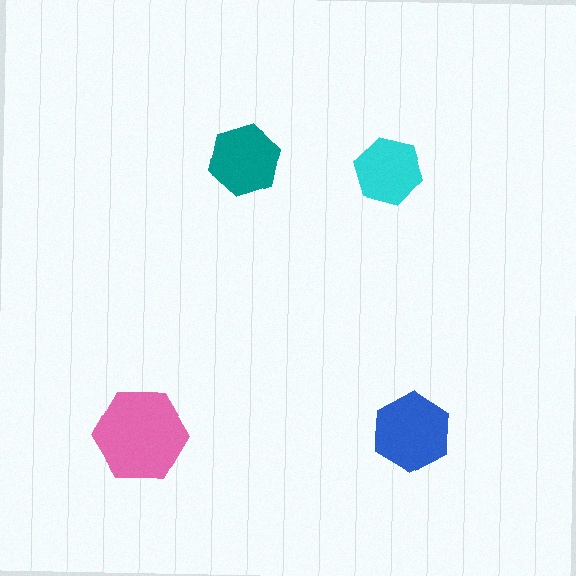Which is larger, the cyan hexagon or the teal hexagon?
The teal one.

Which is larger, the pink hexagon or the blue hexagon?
The pink one.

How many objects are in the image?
There are 4 objects in the image.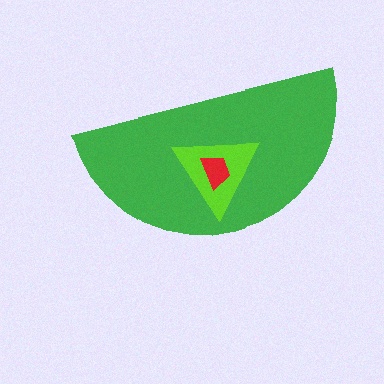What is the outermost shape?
The green semicircle.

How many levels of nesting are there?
3.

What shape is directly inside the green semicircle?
The lime triangle.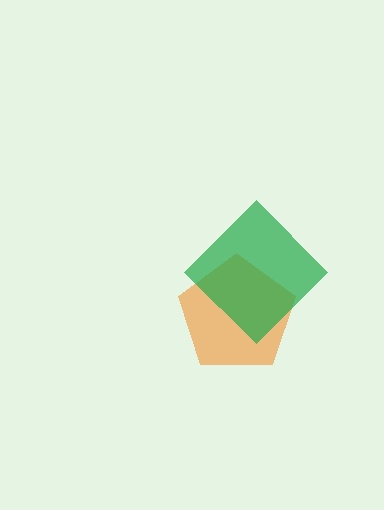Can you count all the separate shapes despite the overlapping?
Yes, there are 2 separate shapes.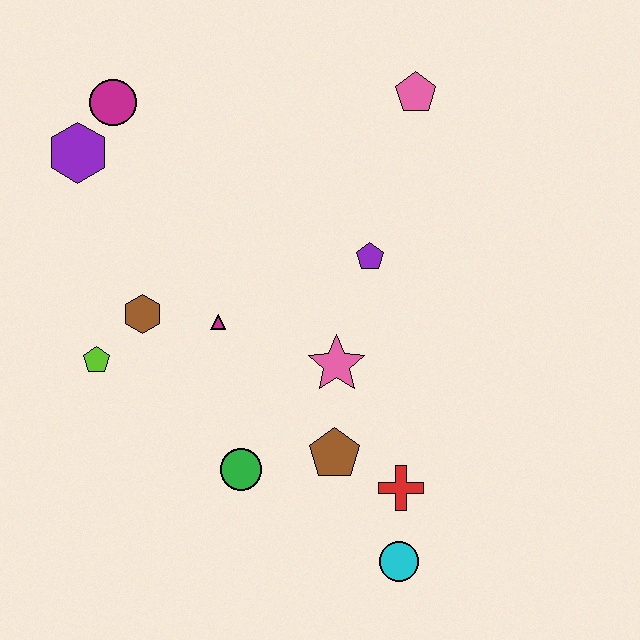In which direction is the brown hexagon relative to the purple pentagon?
The brown hexagon is to the left of the purple pentagon.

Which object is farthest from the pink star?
The magenta circle is farthest from the pink star.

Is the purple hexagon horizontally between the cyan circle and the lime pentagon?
No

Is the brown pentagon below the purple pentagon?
Yes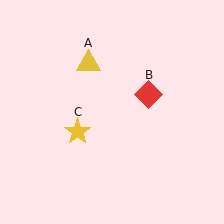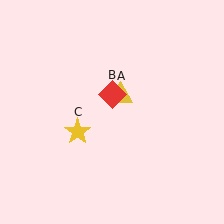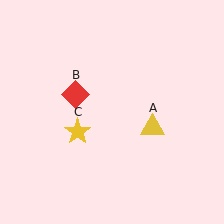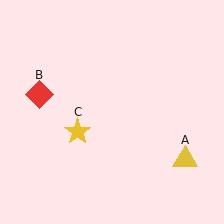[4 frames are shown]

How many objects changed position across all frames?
2 objects changed position: yellow triangle (object A), red diamond (object B).